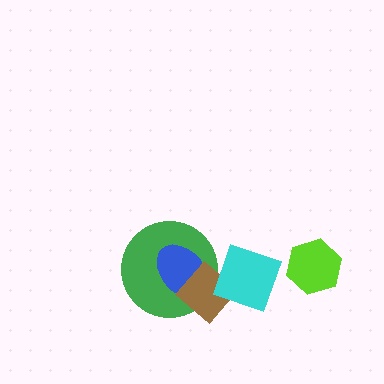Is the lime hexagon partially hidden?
No, no other shape covers it.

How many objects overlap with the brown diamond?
3 objects overlap with the brown diamond.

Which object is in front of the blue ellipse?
The brown diamond is in front of the blue ellipse.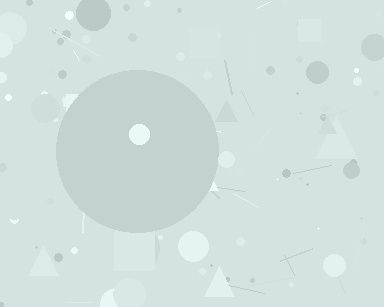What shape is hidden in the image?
A circle is hidden in the image.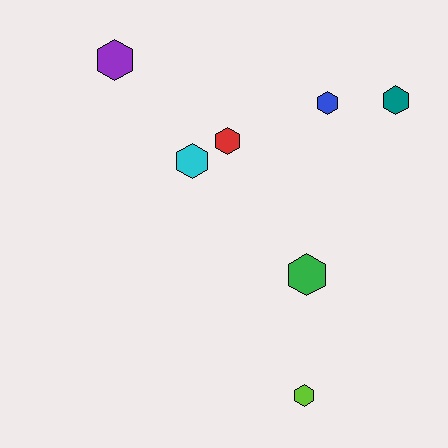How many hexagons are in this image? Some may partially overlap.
There are 7 hexagons.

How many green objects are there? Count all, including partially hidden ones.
There is 1 green object.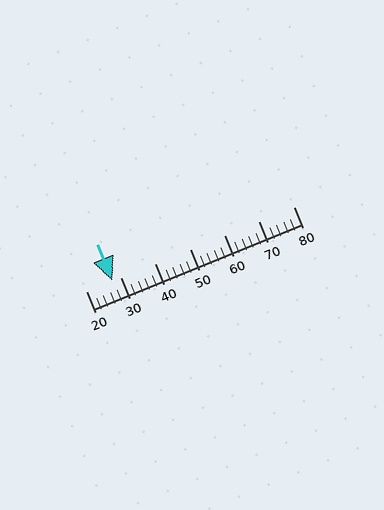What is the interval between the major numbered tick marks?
The major tick marks are spaced 10 units apart.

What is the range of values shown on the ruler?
The ruler shows values from 20 to 80.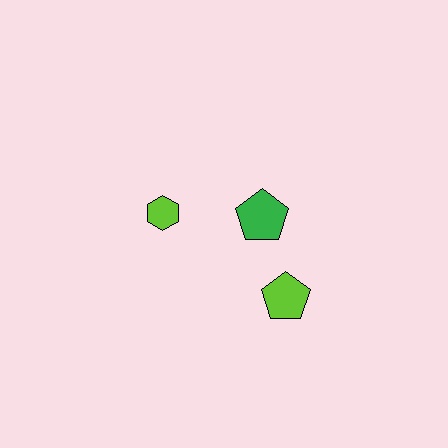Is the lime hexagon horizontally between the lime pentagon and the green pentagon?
No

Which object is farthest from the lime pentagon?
The lime hexagon is farthest from the lime pentagon.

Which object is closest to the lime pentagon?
The green pentagon is closest to the lime pentagon.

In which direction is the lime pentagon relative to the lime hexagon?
The lime pentagon is to the right of the lime hexagon.